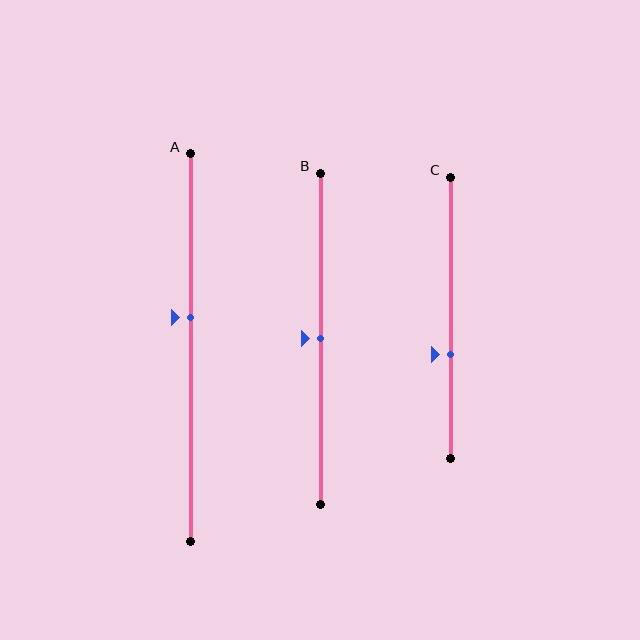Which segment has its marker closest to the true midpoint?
Segment B has its marker closest to the true midpoint.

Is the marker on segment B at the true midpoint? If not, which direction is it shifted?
Yes, the marker on segment B is at the true midpoint.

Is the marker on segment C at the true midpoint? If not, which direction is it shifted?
No, the marker on segment C is shifted downward by about 13% of the segment length.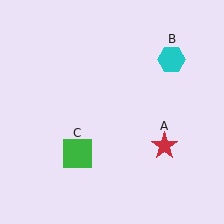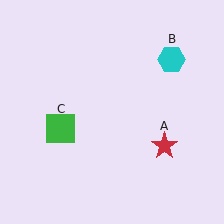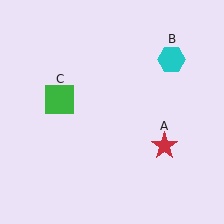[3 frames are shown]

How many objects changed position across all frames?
1 object changed position: green square (object C).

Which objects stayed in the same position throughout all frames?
Red star (object A) and cyan hexagon (object B) remained stationary.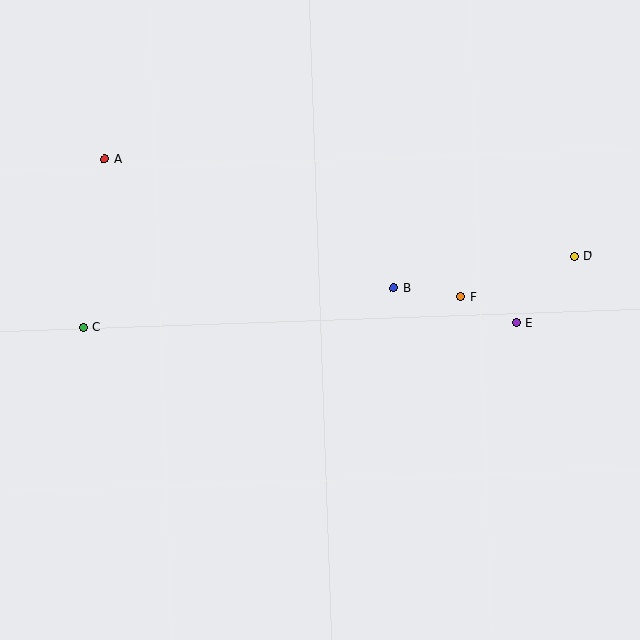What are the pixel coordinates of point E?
Point E is at (516, 323).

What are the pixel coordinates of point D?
Point D is at (574, 256).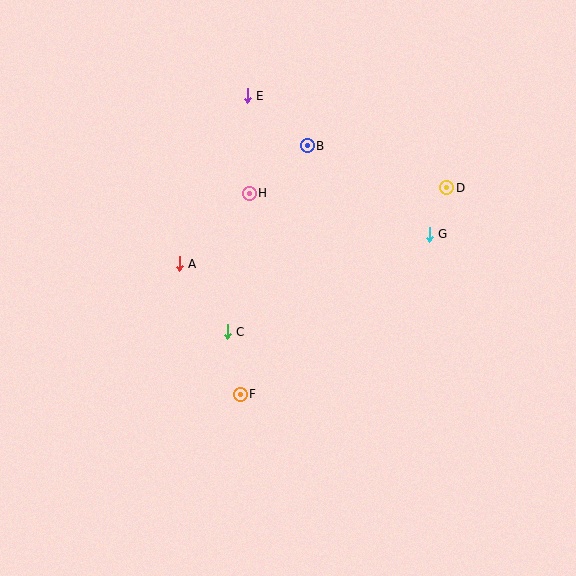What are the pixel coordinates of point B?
Point B is at (307, 146).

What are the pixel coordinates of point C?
Point C is at (227, 332).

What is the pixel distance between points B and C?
The distance between B and C is 203 pixels.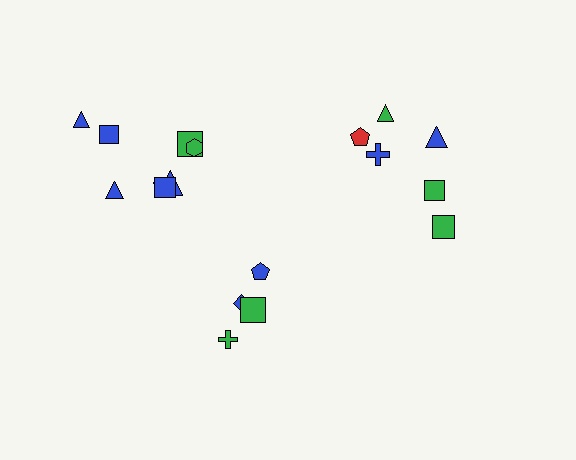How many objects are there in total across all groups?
There are 18 objects.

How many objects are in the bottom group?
There are 4 objects.